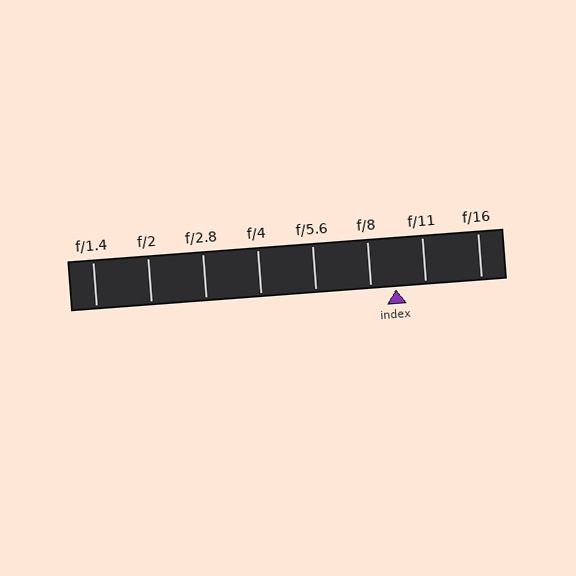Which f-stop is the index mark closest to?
The index mark is closest to f/8.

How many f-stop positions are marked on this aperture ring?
There are 8 f-stop positions marked.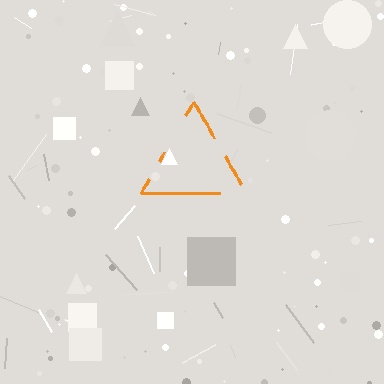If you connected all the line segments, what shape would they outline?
They would outline a triangle.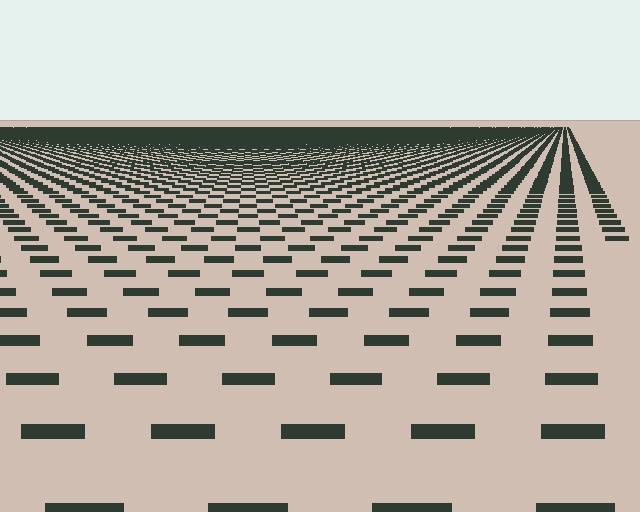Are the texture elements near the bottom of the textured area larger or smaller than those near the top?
Larger. Near the bottom, elements are closer to the viewer and appear at a bigger on-screen size.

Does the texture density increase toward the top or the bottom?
Density increases toward the top.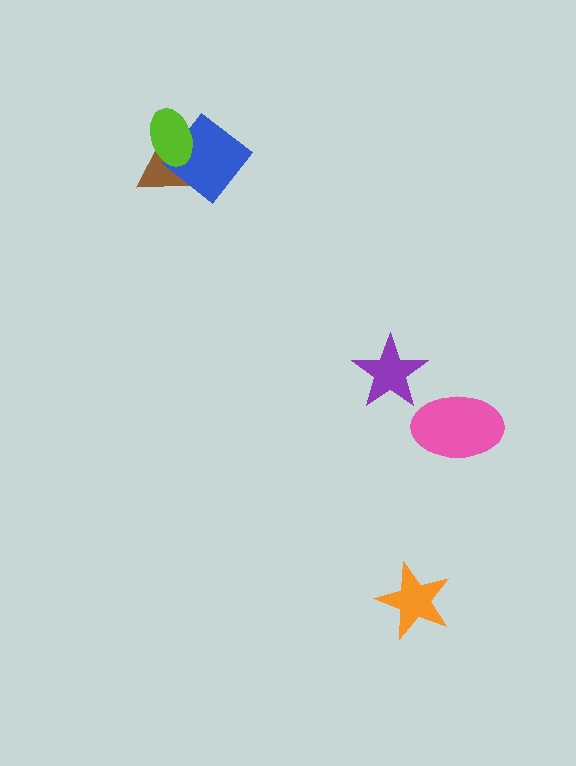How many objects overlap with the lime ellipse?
2 objects overlap with the lime ellipse.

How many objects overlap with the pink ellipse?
0 objects overlap with the pink ellipse.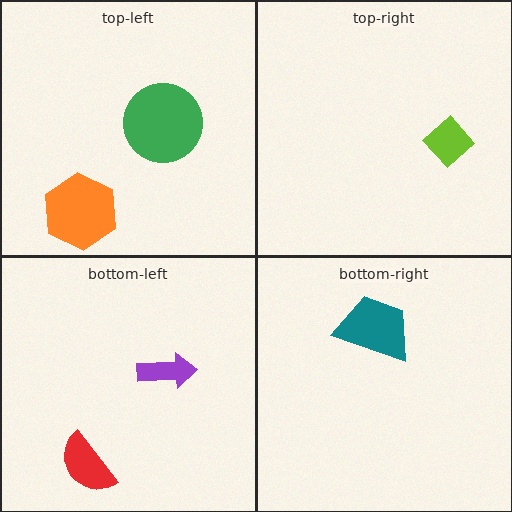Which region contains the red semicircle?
The bottom-left region.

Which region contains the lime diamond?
The top-right region.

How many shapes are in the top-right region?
1.